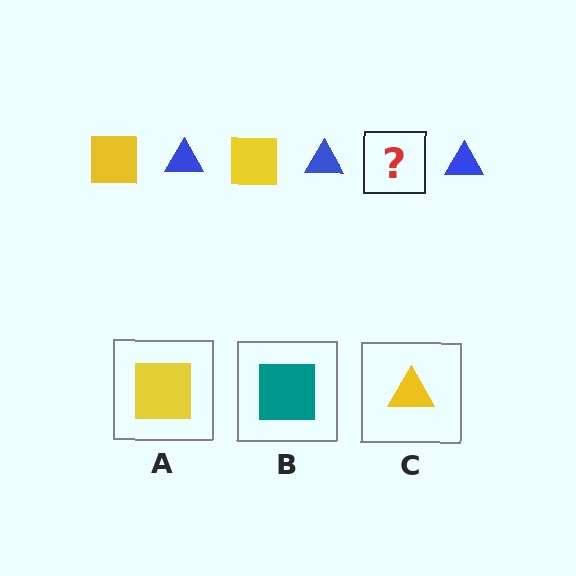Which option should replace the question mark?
Option A.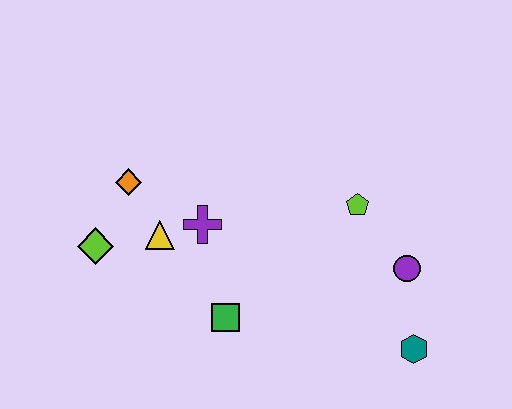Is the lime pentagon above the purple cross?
Yes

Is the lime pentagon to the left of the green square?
No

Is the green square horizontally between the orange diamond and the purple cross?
No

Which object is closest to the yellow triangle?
The purple cross is closest to the yellow triangle.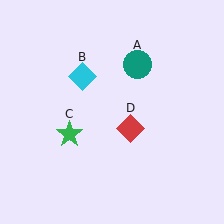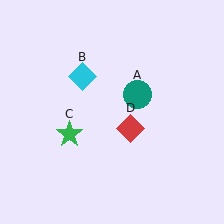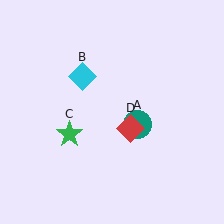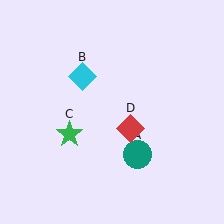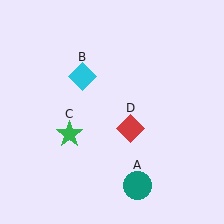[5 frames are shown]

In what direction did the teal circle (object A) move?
The teal circle (object A) moved down.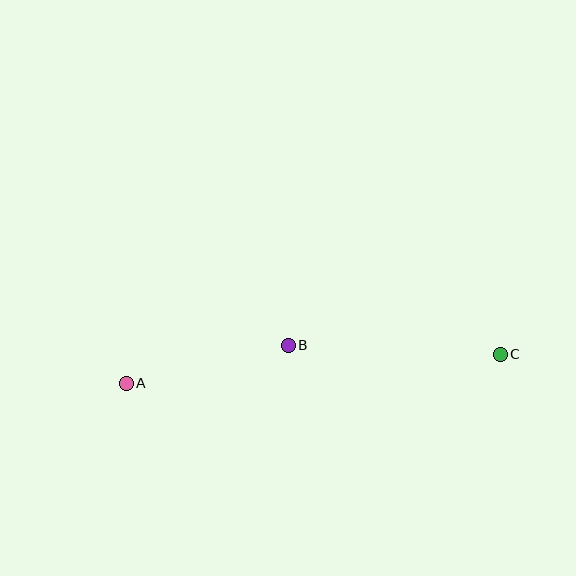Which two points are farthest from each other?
Points A and C are farthest from each other.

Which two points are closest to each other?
Points A and B are closest to each other.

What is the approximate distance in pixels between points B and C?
The distance between B and C is approximately 212 pixels.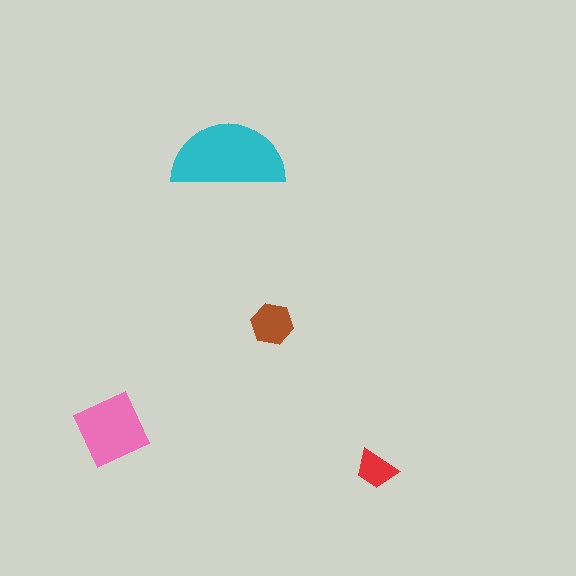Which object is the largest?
The cyan semicircle.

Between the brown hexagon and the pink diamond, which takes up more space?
The pink diamond.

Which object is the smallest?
The red trapezoid.